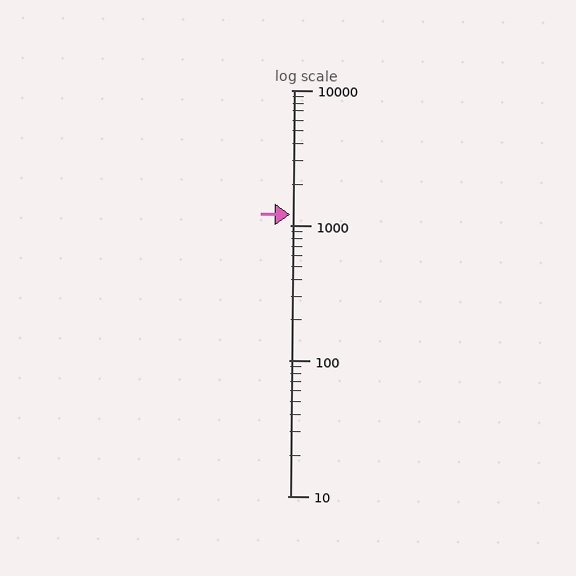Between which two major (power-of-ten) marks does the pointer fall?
The pointer is between 1000 and 10000.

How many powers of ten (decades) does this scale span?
The scale spans 3 decades, from 10 to 10000.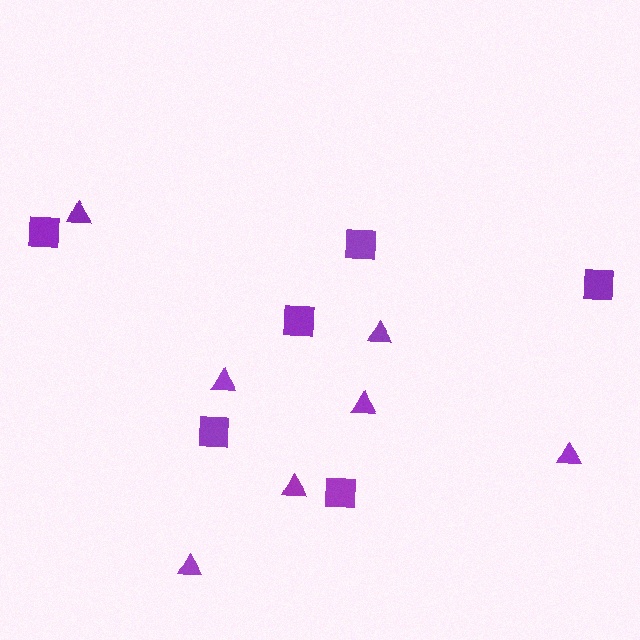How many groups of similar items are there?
There are 2 groups: one group of triangles (7) and one group of squares (6).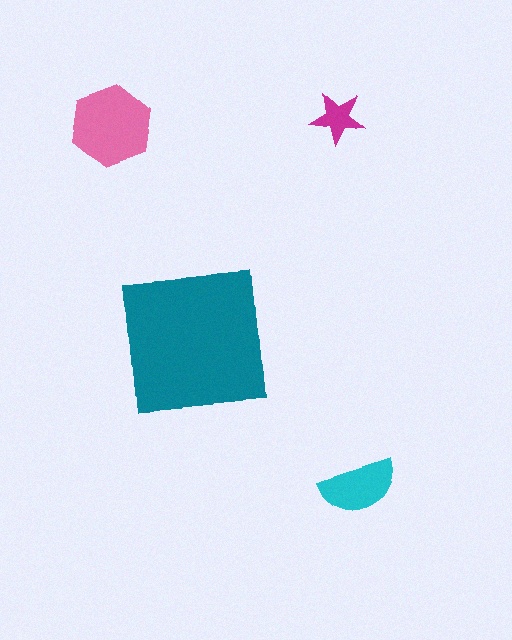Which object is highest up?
The magenta star is topmost.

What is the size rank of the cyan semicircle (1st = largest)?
3rd.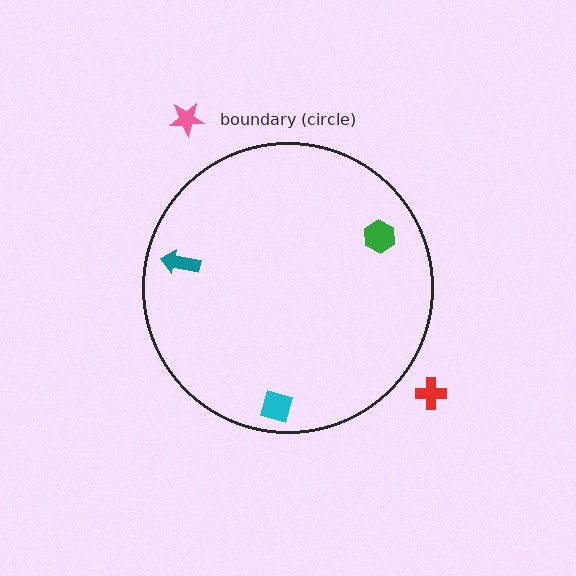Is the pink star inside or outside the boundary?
Outside.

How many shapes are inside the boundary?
3 inside, 2 outside.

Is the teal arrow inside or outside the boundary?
Inside.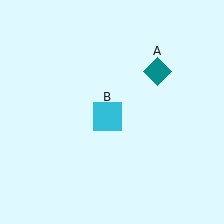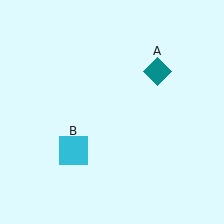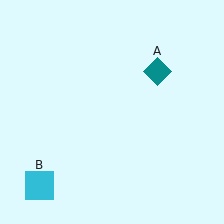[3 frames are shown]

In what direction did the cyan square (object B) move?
The cyan square (object B) moved down and to the left.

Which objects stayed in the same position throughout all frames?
Teal diamond (object A) remained stationary.